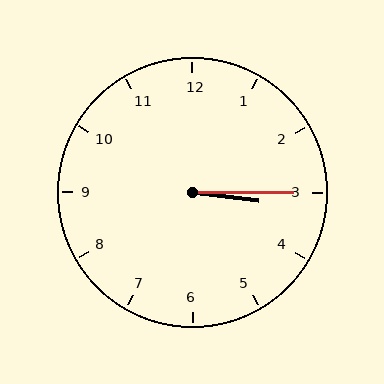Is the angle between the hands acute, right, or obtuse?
It is acute.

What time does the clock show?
3:15.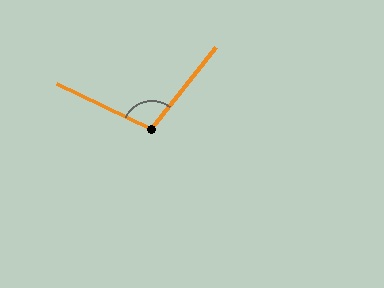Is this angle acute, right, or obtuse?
It is obtuse.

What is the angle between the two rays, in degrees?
Approximately 103 degrees.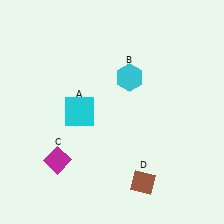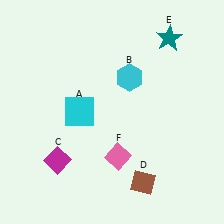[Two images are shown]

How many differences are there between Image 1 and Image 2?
There are 2 differences between the two images.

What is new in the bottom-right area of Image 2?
A pink diamond (F) was added in the bottom-right area of Image 2.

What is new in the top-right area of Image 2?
A teal star (E) was added in the top-right area of Image 2.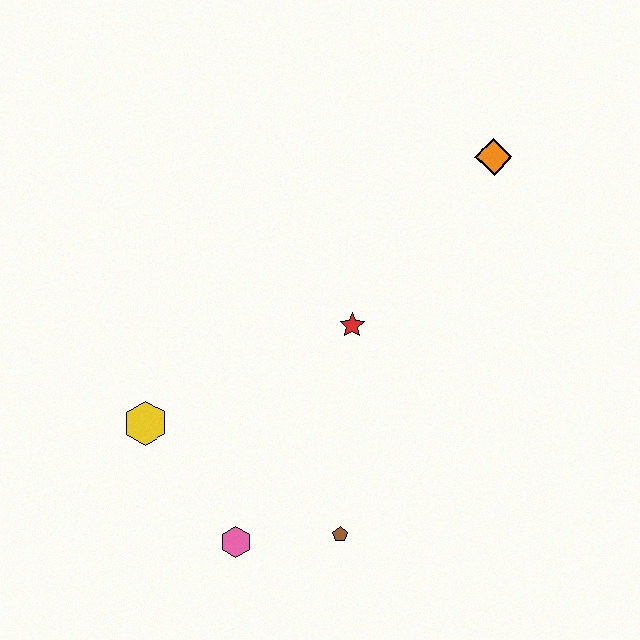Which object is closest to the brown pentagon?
The pink hexagon is closest to the brown pentagon.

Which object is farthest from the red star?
The pink hexagon is farthest from the red star.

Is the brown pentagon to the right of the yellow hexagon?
Yes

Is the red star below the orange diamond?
Yes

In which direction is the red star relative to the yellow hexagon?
The red star is to the right of the yellow hexagon.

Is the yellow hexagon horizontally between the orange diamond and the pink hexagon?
No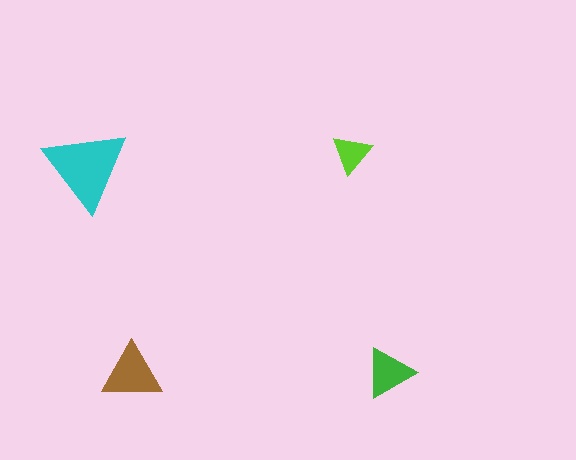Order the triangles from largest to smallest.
the cyan one, the brown one, the green one, the lime one.